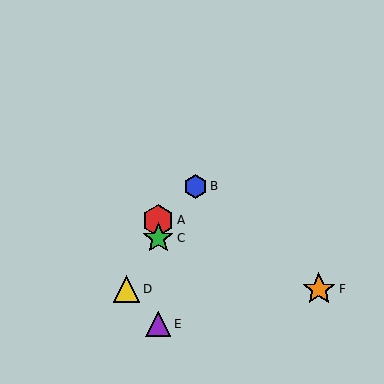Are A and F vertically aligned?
No, A is at x≈158 and F is at x≈319.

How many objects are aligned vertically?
3 objects (A, C, E) are aligned vertically.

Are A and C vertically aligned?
Yes, both are at x≈158.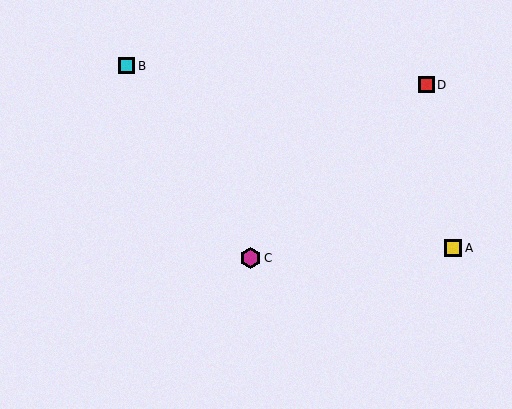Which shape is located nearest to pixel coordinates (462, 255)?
The yellow square (labeled A) at (453, 248) is nearest to that location.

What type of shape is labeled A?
Shape A is a yellow square.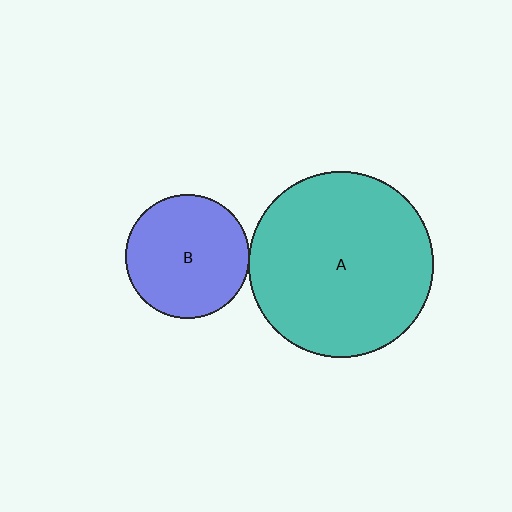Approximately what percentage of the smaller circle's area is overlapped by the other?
Approximately 5%.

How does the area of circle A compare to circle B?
Approximately 2.2 times.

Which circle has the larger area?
Circle A (teal).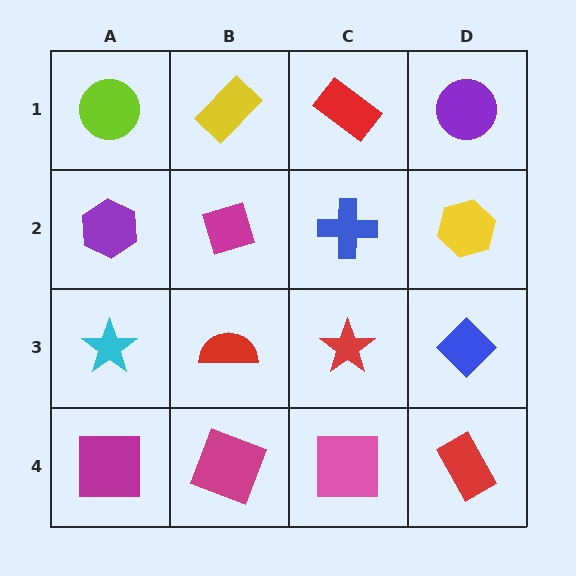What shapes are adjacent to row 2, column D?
A purple circle (row 1, column D), a blue diamond (row 3, column D), a blue cross (row 2, column C).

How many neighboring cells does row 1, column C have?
3.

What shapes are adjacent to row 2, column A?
A lime circle (row 1, column A), a cyan star (row 3, column A), a magenta diamond (row 2, column B).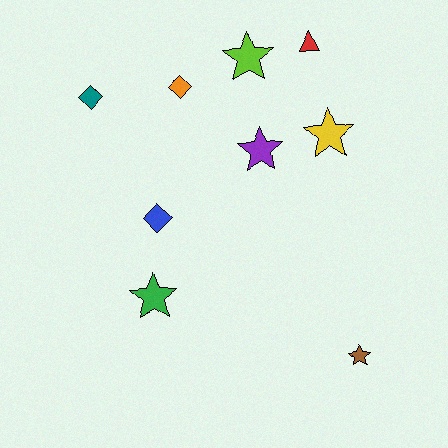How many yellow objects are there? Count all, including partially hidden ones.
There is 1 yellow object.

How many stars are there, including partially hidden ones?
There are 5 stars.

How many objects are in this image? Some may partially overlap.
There are 9 objects.